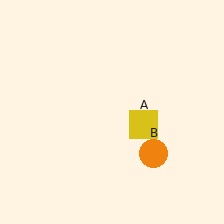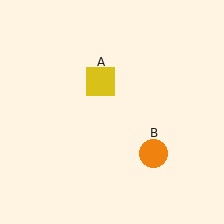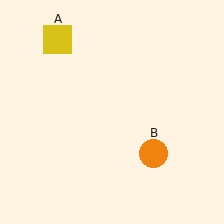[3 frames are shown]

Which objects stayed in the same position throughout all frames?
Orange circle (object B) remained stationary.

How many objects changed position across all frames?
1 object changed position: yellow square (object A).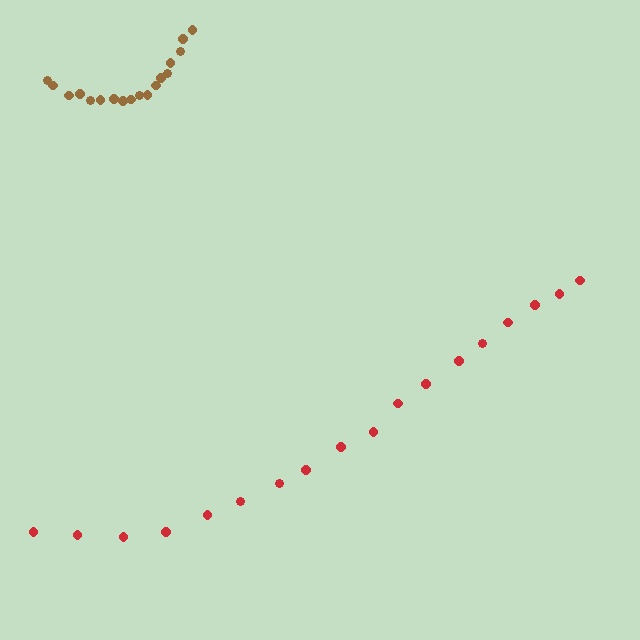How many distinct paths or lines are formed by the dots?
There are 2 distinct paths.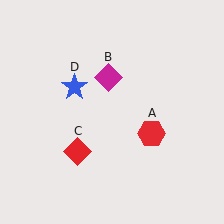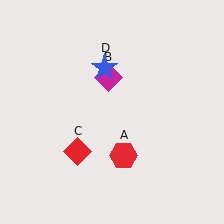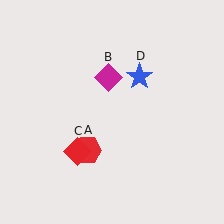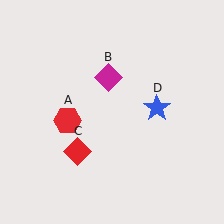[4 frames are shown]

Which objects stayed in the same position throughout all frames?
Magenta diamond (object B) and red diamond (object C) remained stationary.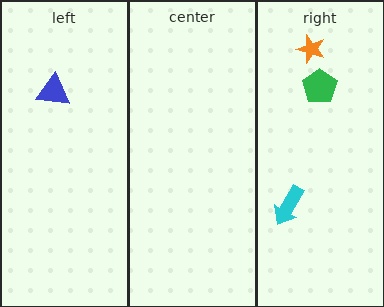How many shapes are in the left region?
1.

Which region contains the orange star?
The right region.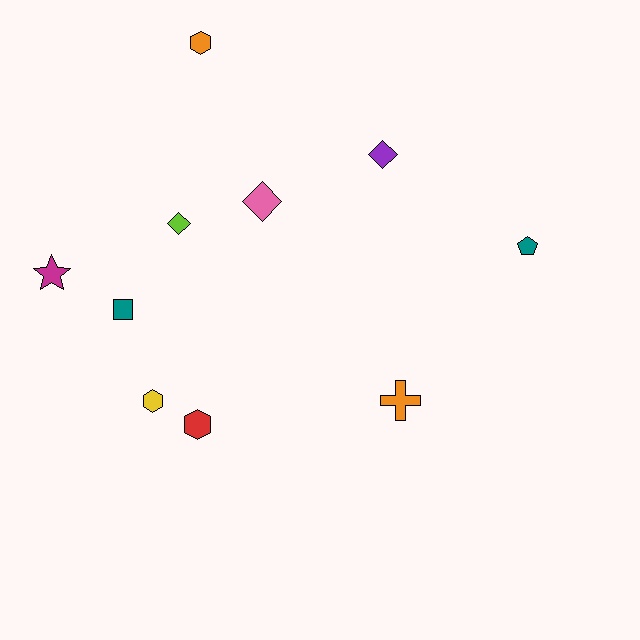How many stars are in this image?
There is 1 star.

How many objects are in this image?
There are 10 objects.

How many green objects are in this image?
There are no green objects.